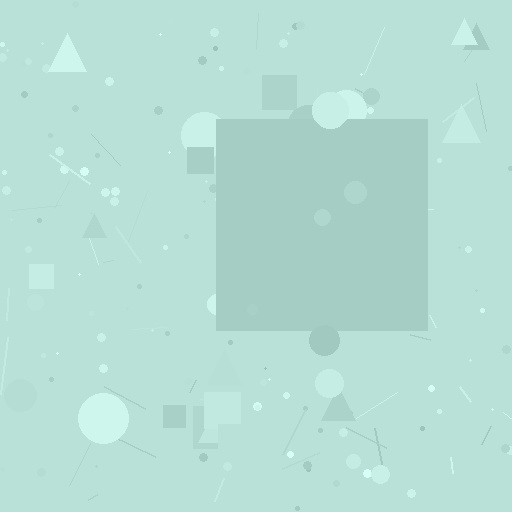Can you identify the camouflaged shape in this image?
The camouflaged shape is a square.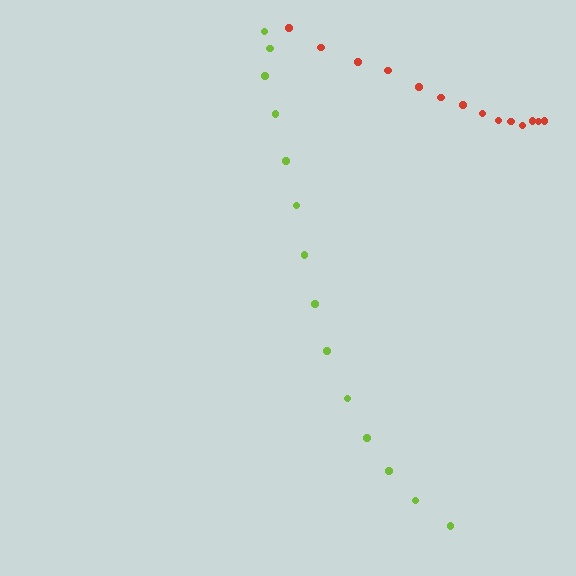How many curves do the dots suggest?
There are 2 distinct paths.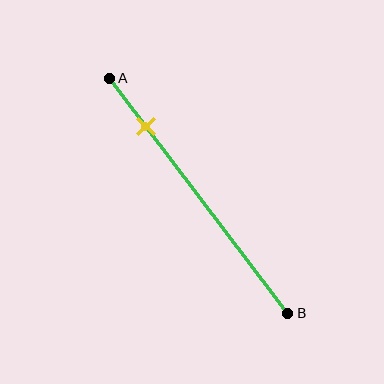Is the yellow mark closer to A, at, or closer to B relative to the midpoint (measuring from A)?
The yellow mark is closer to point A than the midpoint of segment AB.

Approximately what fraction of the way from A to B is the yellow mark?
The yellow mark is approximately 20% of the way from A to B.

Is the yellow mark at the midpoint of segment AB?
No, the mark is at about 20% from A, not at the 50% midpoint.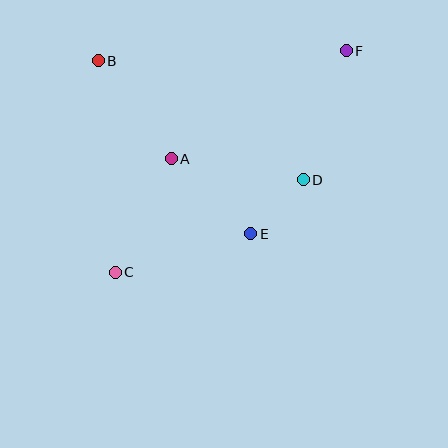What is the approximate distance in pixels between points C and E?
The distance between C and E is approximately 141 pixels.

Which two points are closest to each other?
Points D and E are closest to each other.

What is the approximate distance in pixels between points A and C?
The distance between A and C is approximately 127 pixels.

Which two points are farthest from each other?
Points C and F are farthest from each other.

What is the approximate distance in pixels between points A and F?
The distance between A and F is approximately 206 pixels.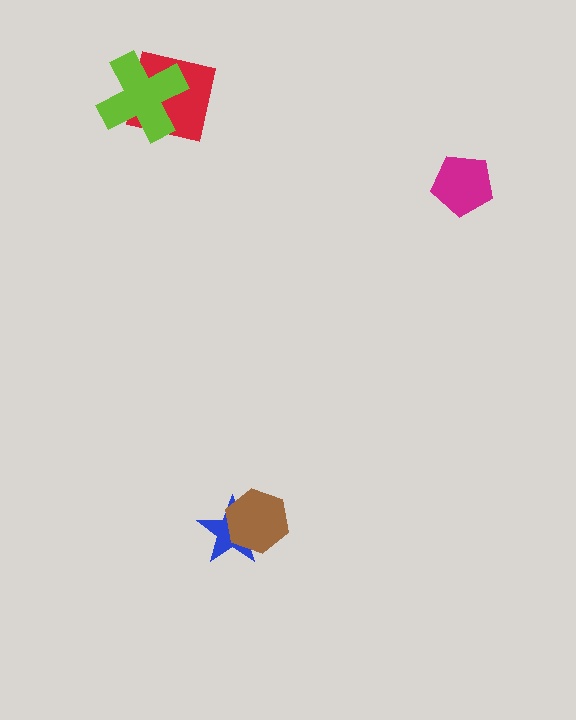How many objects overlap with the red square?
1 object overlaps with the red square.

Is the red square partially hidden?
Yes, it is partially covered by another shape.